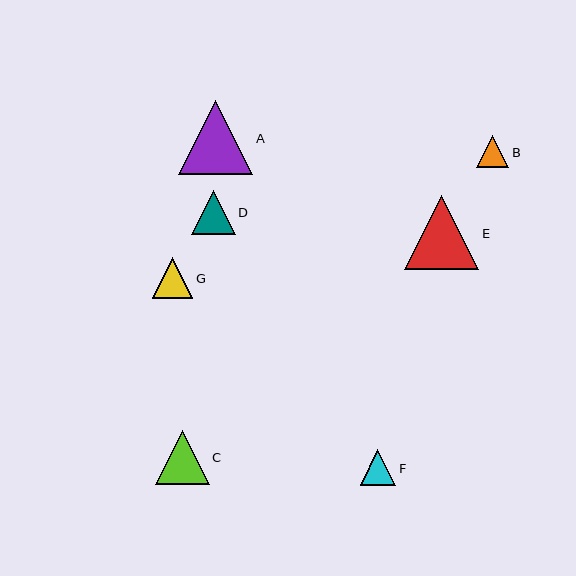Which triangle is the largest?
Triangle E is the largest with a size of approximately 74 pixels.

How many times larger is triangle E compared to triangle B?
Triangle E is approximately 2.3 times the size of triangle B.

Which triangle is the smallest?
Triangle B is the smallest with a size of approximately 32 pixels.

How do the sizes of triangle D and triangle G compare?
Triangle D and triangle G are approximately the same size.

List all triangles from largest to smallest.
From largest to smallest: E, A, C, D, G, F, B.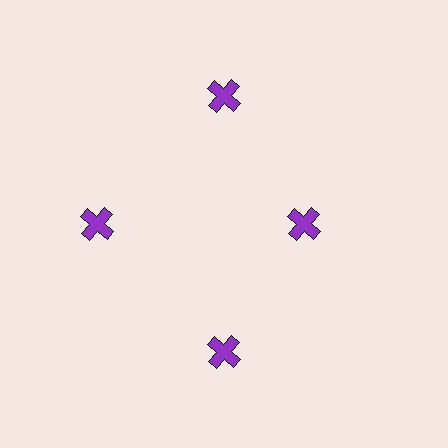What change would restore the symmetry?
The symmetry would be restored by moving it outward, back onto the ring so that all 4 crosses sit at equal angles and equal distance from the center.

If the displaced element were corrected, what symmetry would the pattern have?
It would have 4-fold rotational symmetry — the pattern would map onto itself every 90 degrees.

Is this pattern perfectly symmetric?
No. The 4 purple crosses are arranged in a ring, but one element near the 3 o'clock position is pulled inward toward the center, breaking the 4-fold rotational symmetry.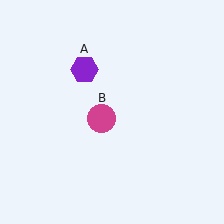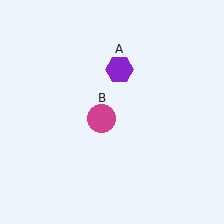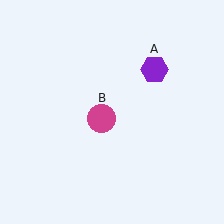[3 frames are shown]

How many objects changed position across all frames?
1 object changed position: purple hexagon (object A).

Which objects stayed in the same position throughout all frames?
Magenta circle (object B) remained stationary.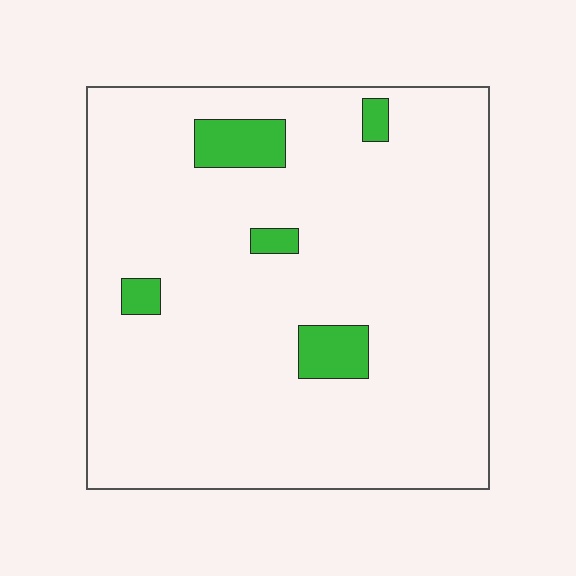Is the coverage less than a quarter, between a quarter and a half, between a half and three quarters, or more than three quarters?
Less than a quarter.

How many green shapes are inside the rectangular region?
5.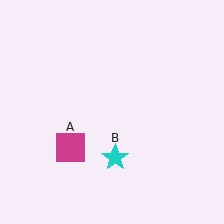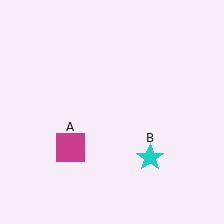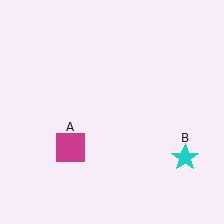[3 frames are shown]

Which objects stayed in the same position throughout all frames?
Magenta square (object A) remained stationary.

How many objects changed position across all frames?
1 object changed position: cyan star (object B).